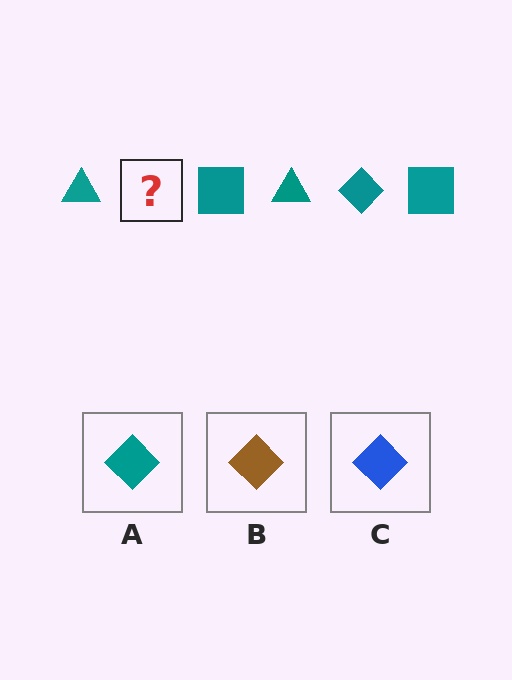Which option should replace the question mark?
Option A.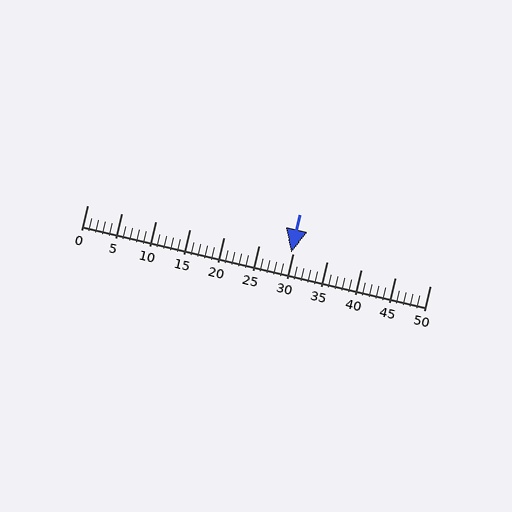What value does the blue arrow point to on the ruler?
The blue arrow points to approximately 30.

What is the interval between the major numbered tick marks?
The major tick marks are spaced 5 units apart.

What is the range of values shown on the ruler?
The ruler shows values from 0 to 50.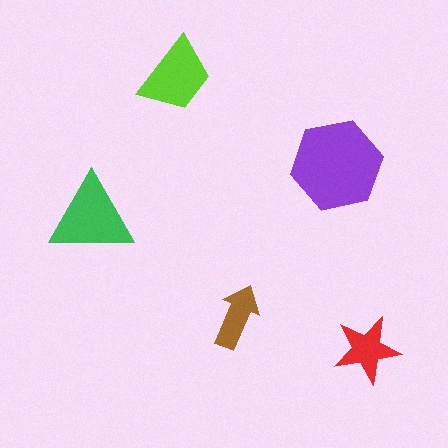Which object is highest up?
The lime trapezoid is topmost.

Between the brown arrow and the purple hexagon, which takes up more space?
The purple hexagon.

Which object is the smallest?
The brown arrow.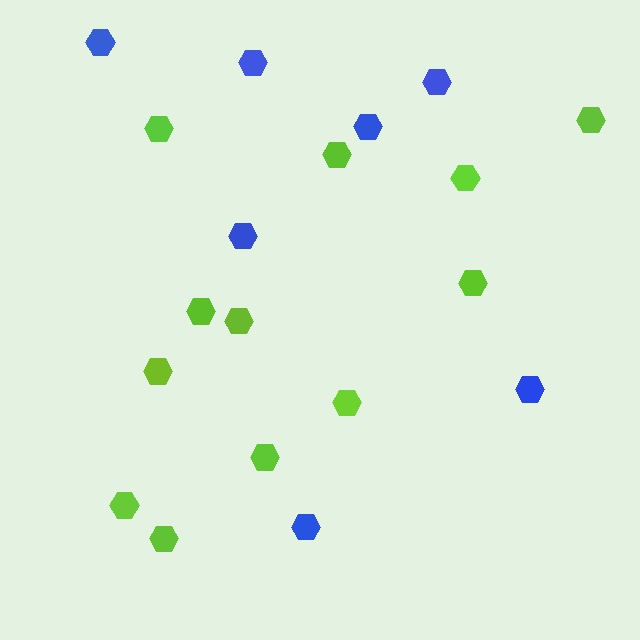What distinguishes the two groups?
There are 2 groups: one group of blue hexagons (7) and one group of lime hexagons (12).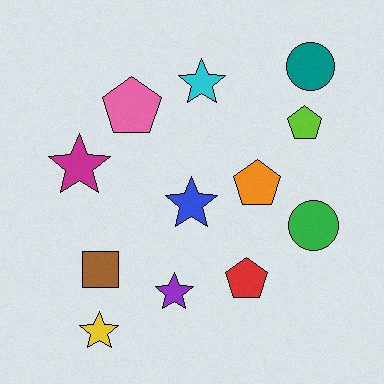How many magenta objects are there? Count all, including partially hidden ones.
There is 1 magenta object.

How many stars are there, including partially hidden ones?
There are 5 stars.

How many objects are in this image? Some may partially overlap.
There are 12 objects.